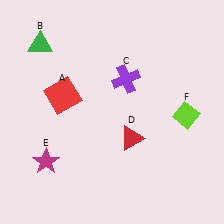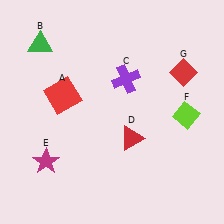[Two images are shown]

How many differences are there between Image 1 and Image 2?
There is 1 difference between the two images.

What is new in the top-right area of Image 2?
A red diamond (G) was added in the top-right area of Image 2.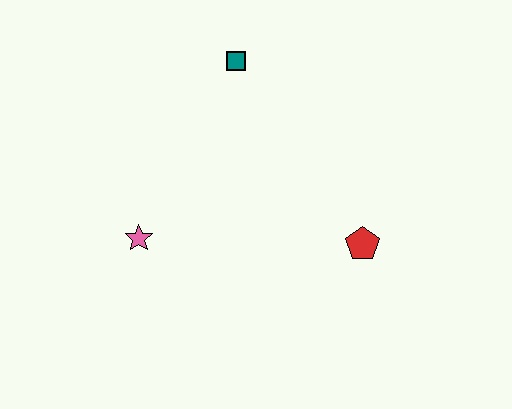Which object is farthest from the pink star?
The red pentagon is farthest from the pink star.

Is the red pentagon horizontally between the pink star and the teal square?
No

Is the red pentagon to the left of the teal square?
No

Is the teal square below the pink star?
No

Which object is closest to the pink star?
The teal square is closest to the pink star.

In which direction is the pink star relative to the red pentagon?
The pink star is to the left of the red pentagon.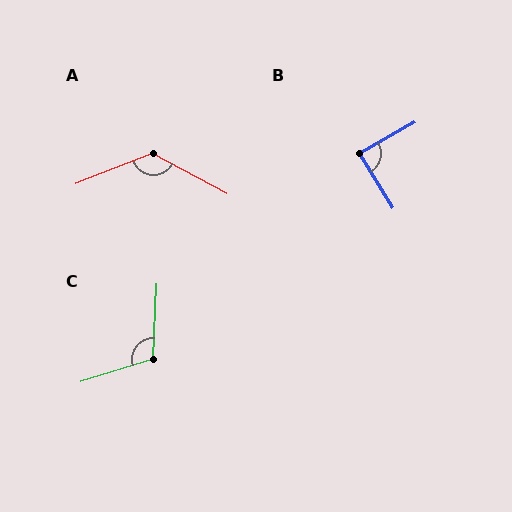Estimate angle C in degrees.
Approximately 110 degrees.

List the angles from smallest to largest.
B (88°), C (110°), A (131°).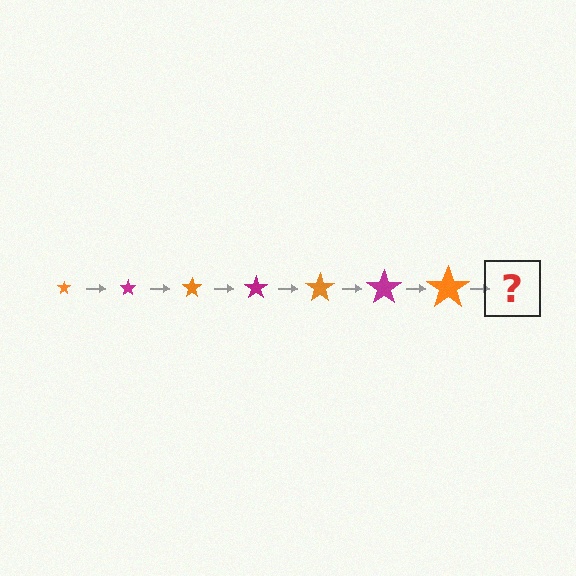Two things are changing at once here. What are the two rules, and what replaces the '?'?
The two rules are that the star grows larger each step and the color cycles through orange and magenta. The '?' should be a magenta star, larger than the previous one.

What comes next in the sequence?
The next element should be a magenta star, larger than the previous one.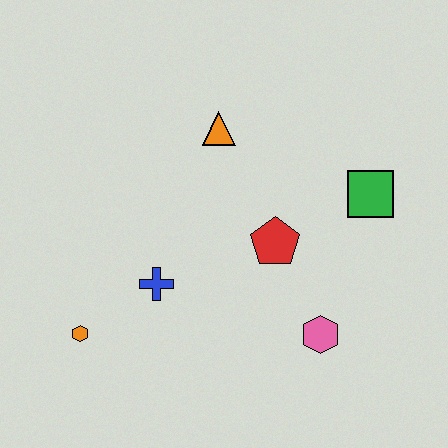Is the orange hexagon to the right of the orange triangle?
No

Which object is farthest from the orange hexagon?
The green square is farthest from the orange hexagon.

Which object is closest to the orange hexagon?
The blue cross is closest to the orange hexagon.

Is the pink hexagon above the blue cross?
No